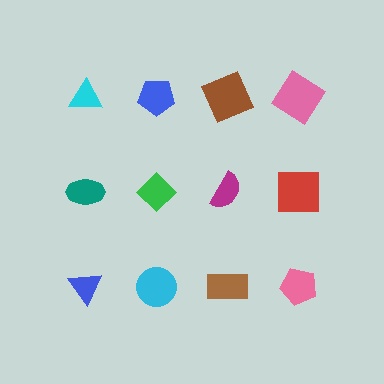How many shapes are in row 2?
4 shapes.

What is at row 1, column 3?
A brown square.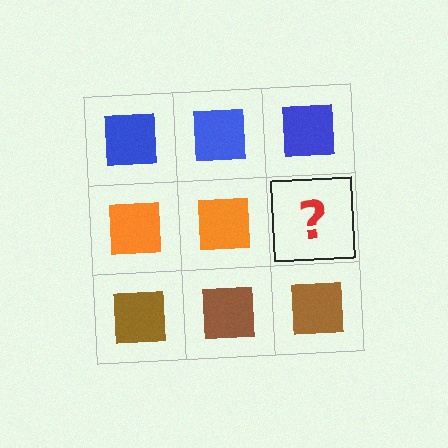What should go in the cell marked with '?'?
The missing cell should contain an orange square.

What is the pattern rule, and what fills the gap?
The rule is that each row has a consistent color. The gap should be filled with an orange square.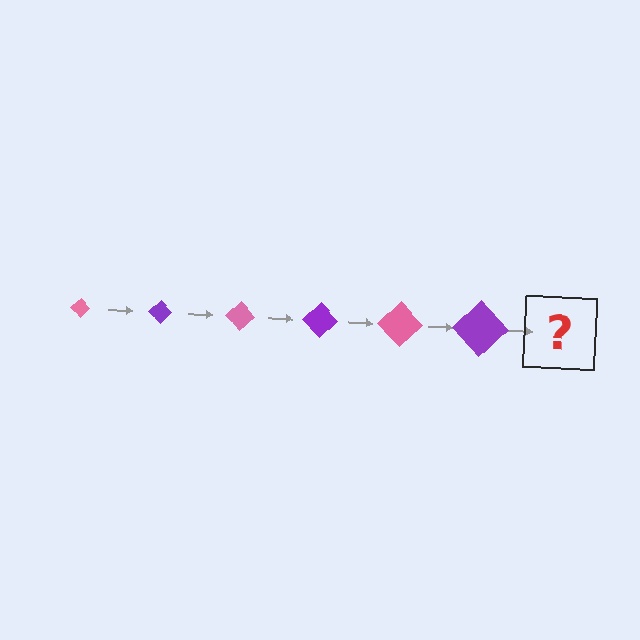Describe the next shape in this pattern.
It should be a pink diamond, larger than the previous one.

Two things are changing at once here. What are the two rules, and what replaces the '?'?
The two rules are that the diamond grows larger each step and the color cycles through pink and purple. The '?' should be a pink diamond, larger than the previous one.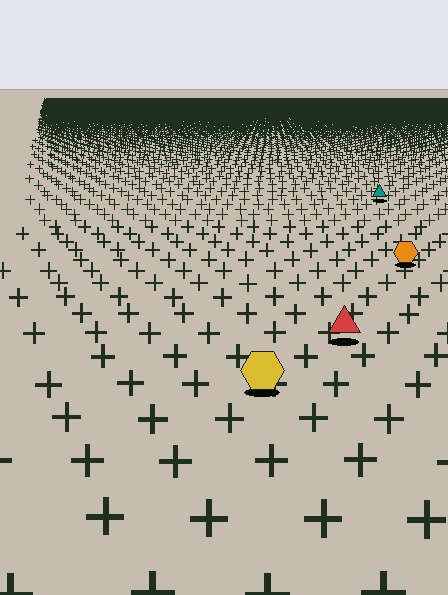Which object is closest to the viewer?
The yellow hexagon is closest. The texture marks near it are larger and more spread out.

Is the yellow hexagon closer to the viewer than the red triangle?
Yes. The yellow hexagon is closer — you can tell from the texture gradient: the ground texture is coarser near it.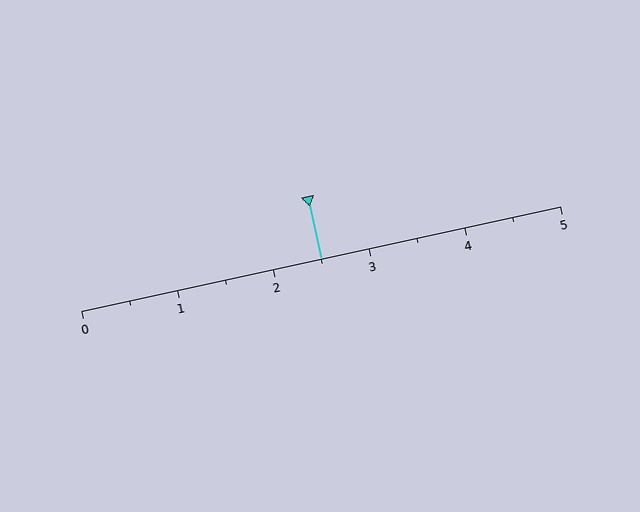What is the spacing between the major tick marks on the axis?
The major ticks are spaced 1 apart.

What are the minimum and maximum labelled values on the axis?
The axis runs from 0 to 5.